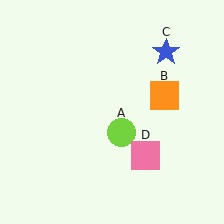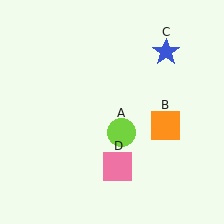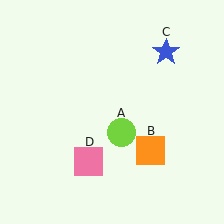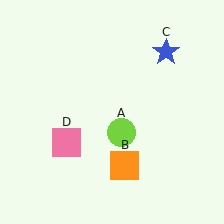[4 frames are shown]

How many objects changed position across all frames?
2 objects changed position: orange square (object B), pink square (object D).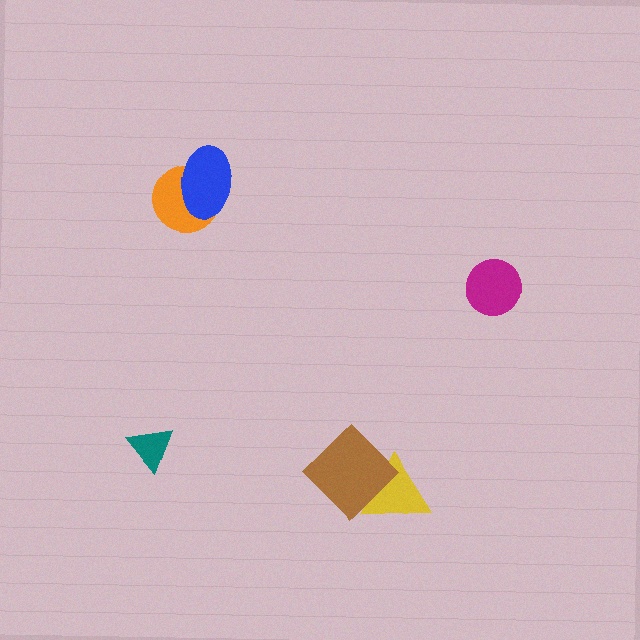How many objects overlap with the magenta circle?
0 objects overlap with the magenta circle.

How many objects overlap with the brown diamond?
1 object overlaps with the brown diamond.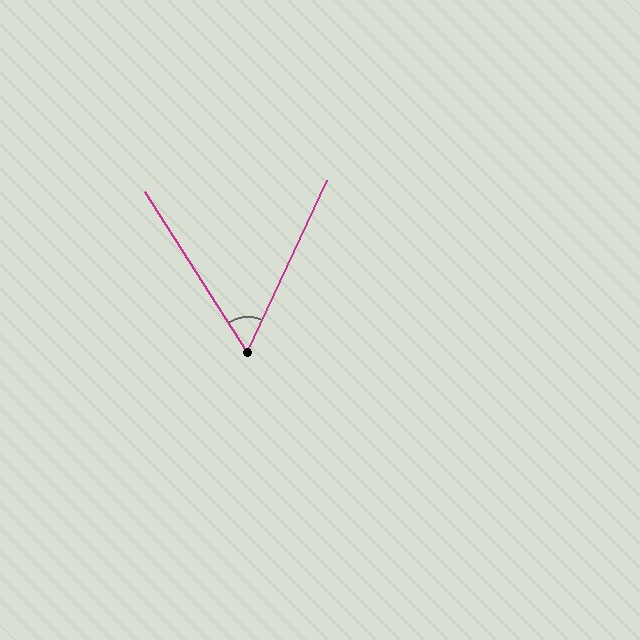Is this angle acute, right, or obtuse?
It is acute.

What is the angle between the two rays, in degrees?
Approximately 58 degrees.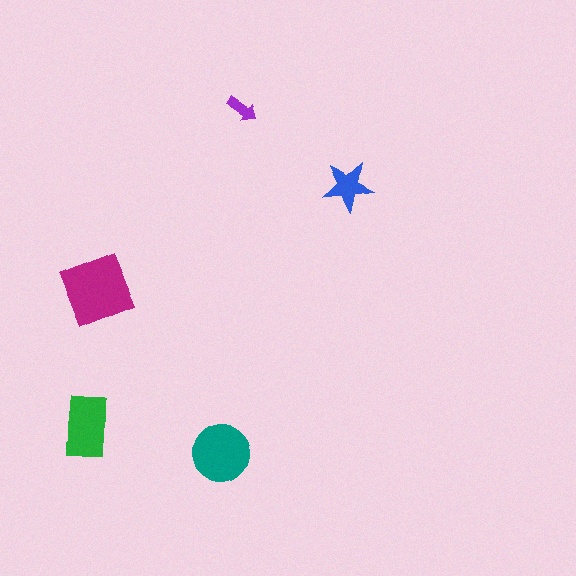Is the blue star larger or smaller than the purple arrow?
Larger.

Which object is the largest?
The magenta square.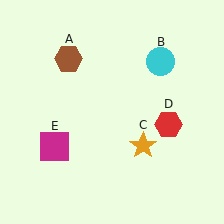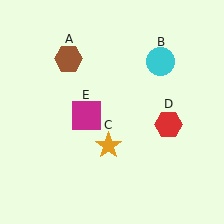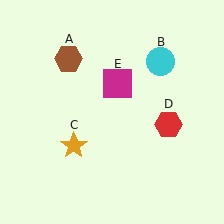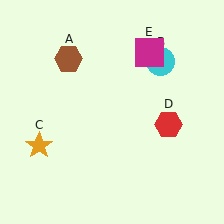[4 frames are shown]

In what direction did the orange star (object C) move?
The orange star (object C) moved left.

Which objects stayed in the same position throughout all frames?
Brown hexagon (object A) and cyan circle (object B) and red hexagon (object D) remained stationary.